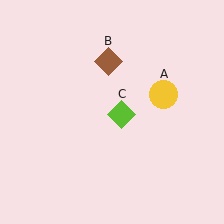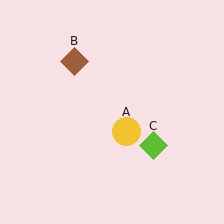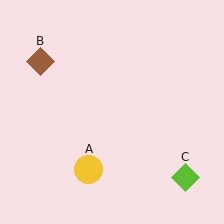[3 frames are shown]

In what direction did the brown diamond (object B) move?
The brown diamond (object B) moved left.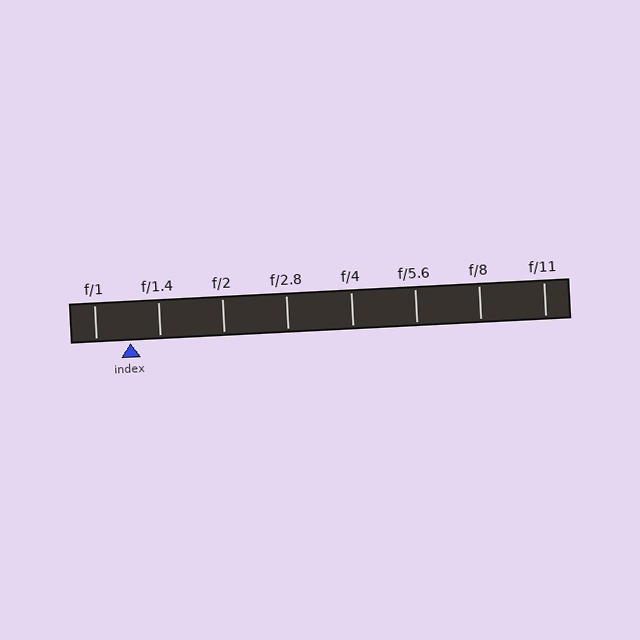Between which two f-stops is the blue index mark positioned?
The index mark is between f/1 and f/1.4.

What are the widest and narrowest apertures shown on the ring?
The widest aperture shown is f/1 and the narrowest is f/11.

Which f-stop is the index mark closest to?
The index mark is closest to f/1.4.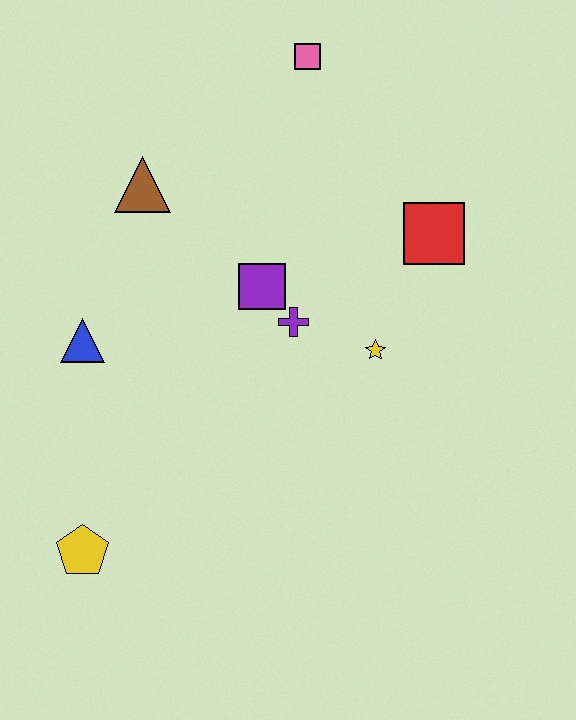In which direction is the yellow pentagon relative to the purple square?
The yellow pentagon is below the purple square.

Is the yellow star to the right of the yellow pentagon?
Yes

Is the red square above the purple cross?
Yes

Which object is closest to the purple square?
The purple cross is closest to the purple square.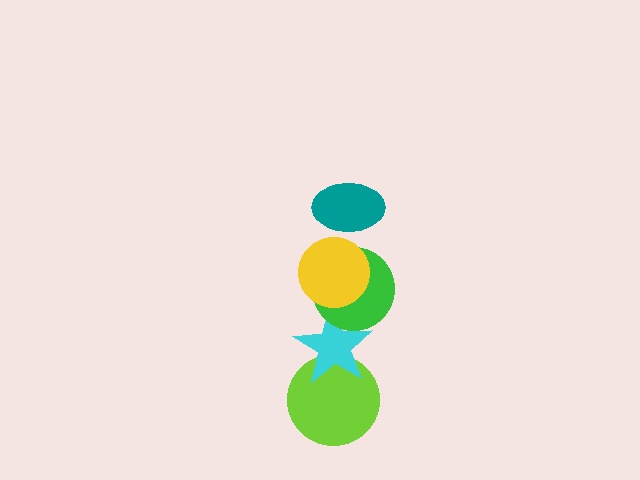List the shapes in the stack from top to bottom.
From top to bottom: the teal ellipse, the yellow circle, the green circle, the cyan star, the lime circle.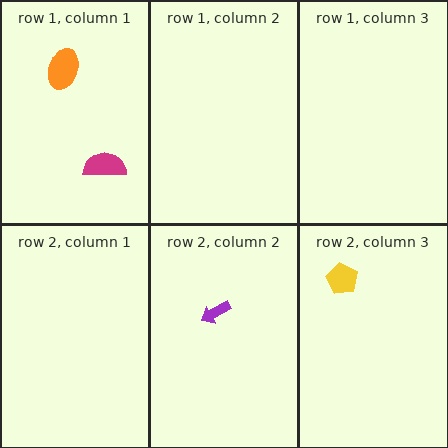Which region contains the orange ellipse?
The row 1, column 1 region.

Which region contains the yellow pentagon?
The row 2, column 3 region.